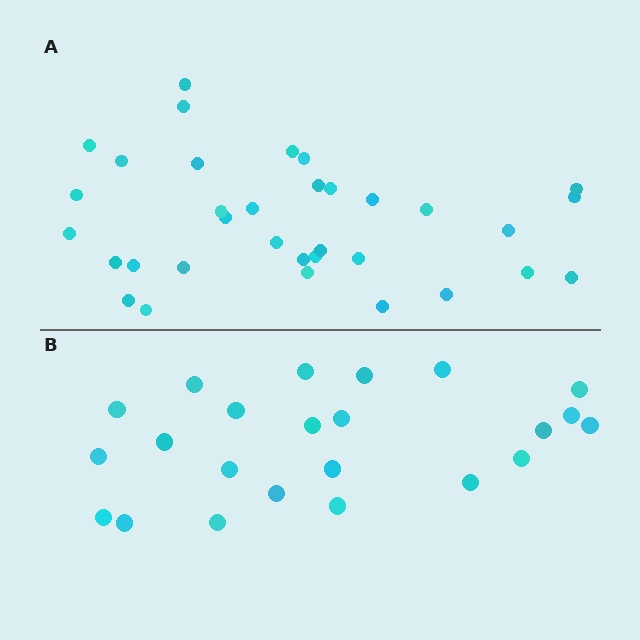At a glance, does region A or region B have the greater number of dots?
Region A (the top region) has more dots.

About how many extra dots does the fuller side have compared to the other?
Region A has roughly 12 or so more dots than region B.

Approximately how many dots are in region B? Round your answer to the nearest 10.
About 20 dots. (The exact count is 23, which rounds to 20.)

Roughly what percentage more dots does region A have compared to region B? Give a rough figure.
About 50% more.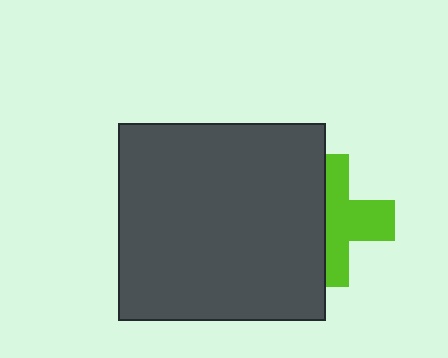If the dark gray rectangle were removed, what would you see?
You would see the complete lime cross.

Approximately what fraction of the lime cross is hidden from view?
Roughly 46% of the lime cross is hidden behind the dark gray rectangle.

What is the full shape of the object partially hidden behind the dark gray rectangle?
The partially hidden object is a lime cross.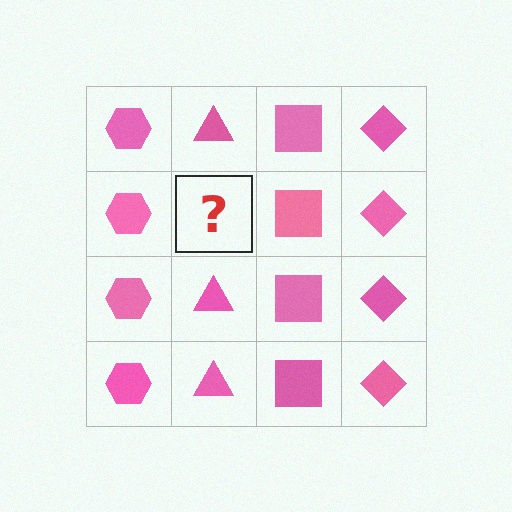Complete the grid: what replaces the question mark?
The question mark should be replaced with a pink triangle.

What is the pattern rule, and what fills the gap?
The rule is that each column has a consistent shape. The gap should be filled with a pink triangle.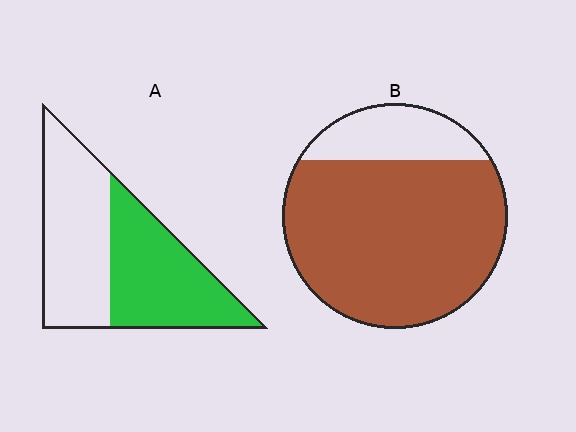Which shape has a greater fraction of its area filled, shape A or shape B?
Shape B.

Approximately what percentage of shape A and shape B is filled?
A is approximately 50% and B is approximately 80%.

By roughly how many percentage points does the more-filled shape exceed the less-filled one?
By roughly 30 percentage points (B over A).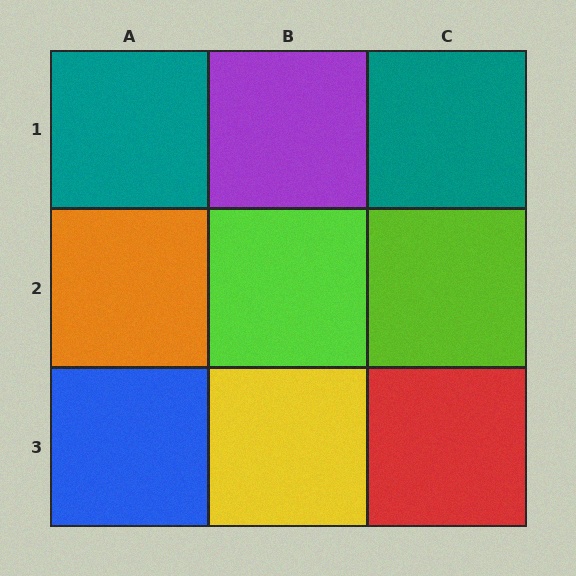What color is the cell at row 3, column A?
Blue.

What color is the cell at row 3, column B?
Yellow.